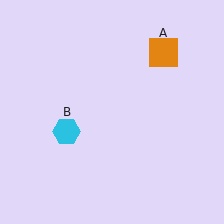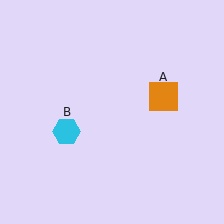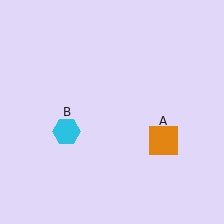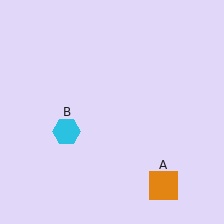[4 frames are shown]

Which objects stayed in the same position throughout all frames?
Cyan hexagon (object B) remained stationary.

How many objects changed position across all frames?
1 object changed position: orange square (object A).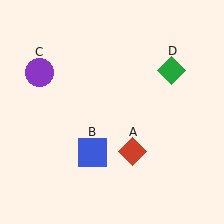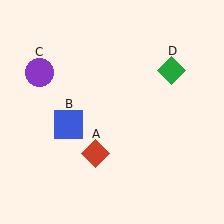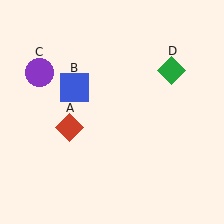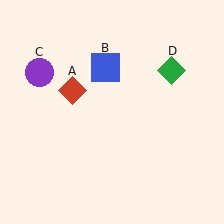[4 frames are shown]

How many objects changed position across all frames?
2 objects changed position: red diamond (object A), blue square (object B).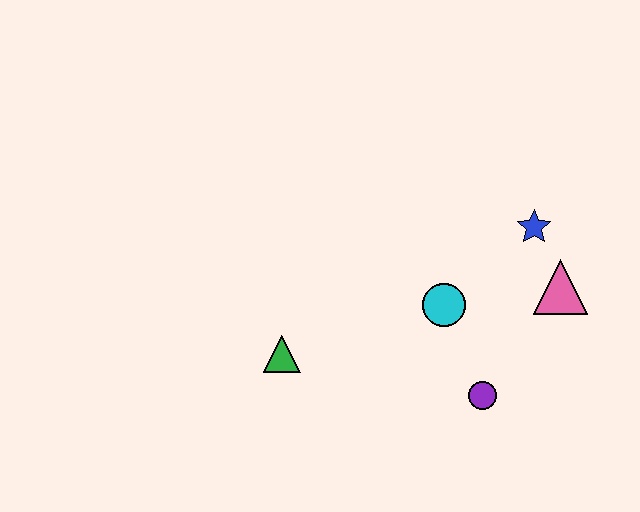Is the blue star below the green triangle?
No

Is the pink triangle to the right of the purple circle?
Yes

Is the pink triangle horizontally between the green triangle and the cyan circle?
No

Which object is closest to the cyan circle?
The purple circle is closest to the cyan circle.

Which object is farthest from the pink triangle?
The green triangle is farthest from the pink triangle.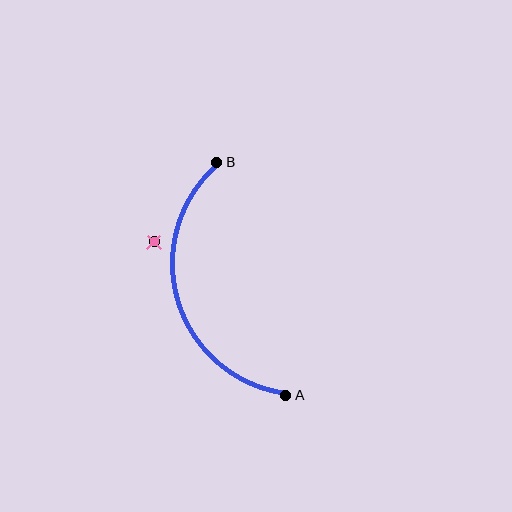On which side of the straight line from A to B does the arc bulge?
The arc bulges to the left of the straight line connecting A and B.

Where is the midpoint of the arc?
The arc midpoint is the point on the curve farthest from the straight line joining A and B. It sits to the left of that line.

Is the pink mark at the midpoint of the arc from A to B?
No — the pink mark does not lie on the arc at all. It sits slightly outside the curve.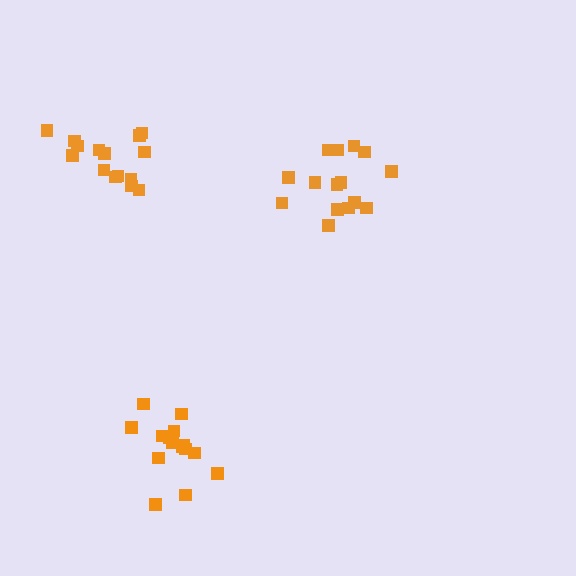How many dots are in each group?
Group 1: 15 dots, Group 2: 15 dots, Group 3: 15 dots (45 total).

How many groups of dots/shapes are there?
There are 3 groups.